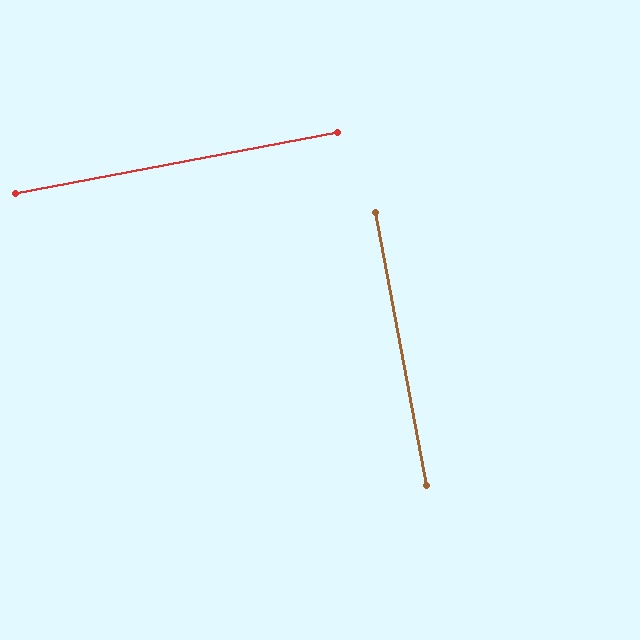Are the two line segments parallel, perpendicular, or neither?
Perpendicular — they meet at approximately 90°.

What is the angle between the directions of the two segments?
Approximately 90 degrees.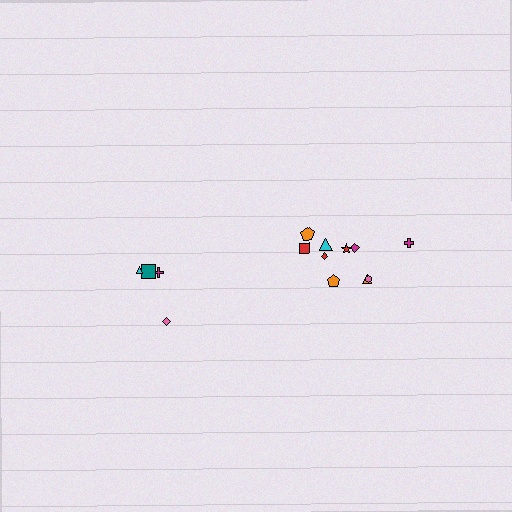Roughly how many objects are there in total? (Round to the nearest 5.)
Roughly 15 objects in total.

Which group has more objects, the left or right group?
The right group.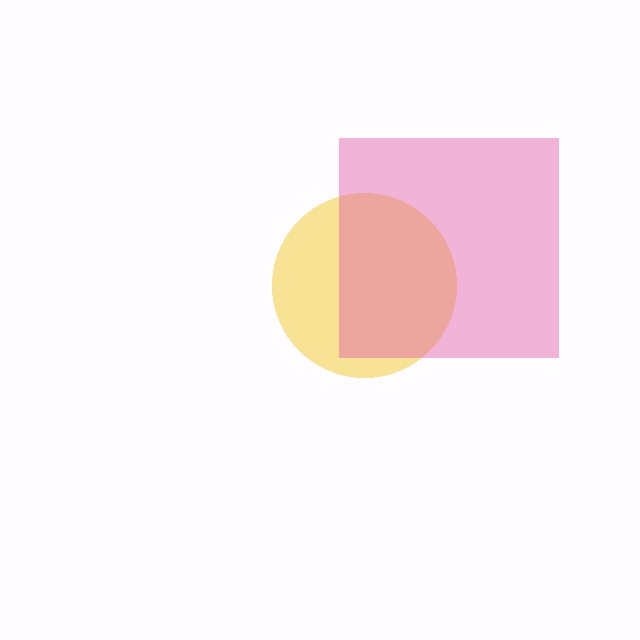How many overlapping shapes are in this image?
There are 2 overlapping shapes in the image.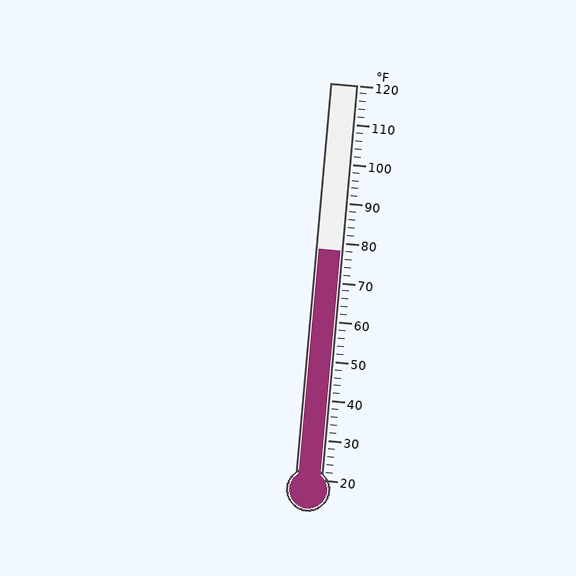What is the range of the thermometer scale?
The thermometer scale ranges from 20°F to 120°F.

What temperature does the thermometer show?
The thermometer shows approximately 78°F.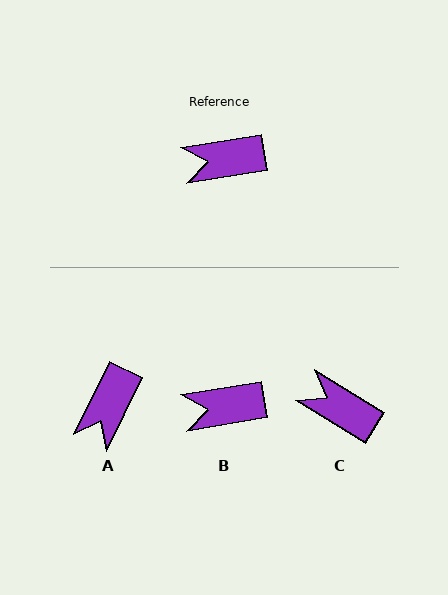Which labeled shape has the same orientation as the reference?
B.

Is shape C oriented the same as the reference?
No, it is off by about 41 degrees.